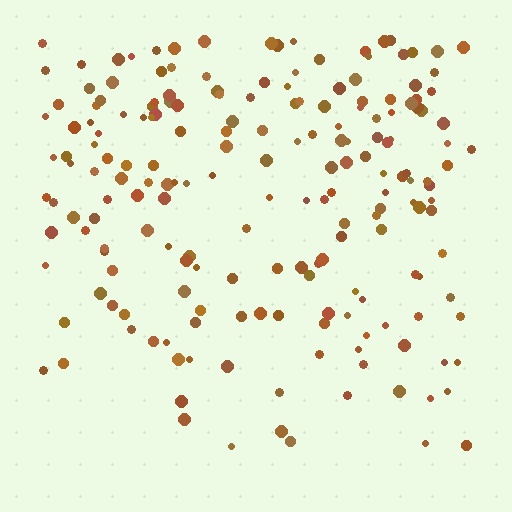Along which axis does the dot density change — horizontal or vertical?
Vertical.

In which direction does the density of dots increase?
From bottom to top, with the top side densest.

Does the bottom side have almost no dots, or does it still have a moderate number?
Still a moderate number, just noticeably fewer than the top.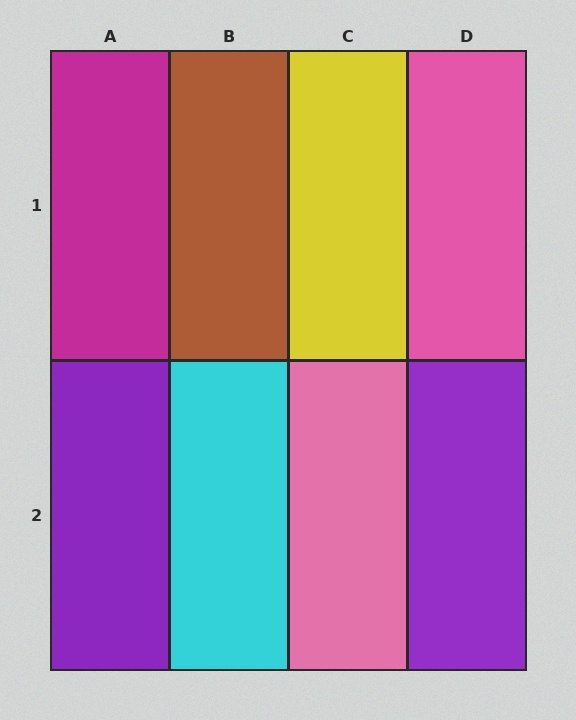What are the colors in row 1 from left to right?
Magenta, brown, yellow, pink.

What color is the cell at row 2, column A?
Purple.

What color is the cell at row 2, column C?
Pink.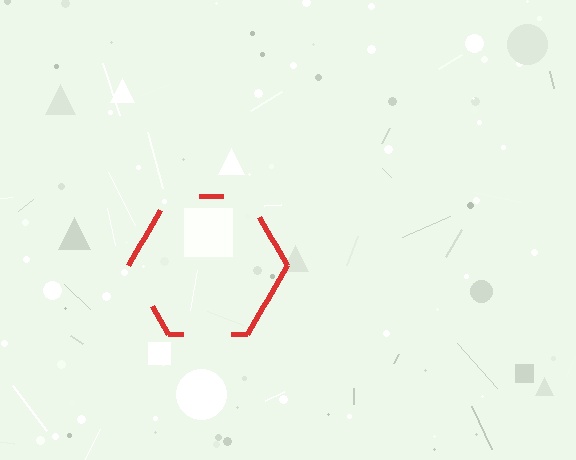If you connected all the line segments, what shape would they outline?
They would outline a hexagon.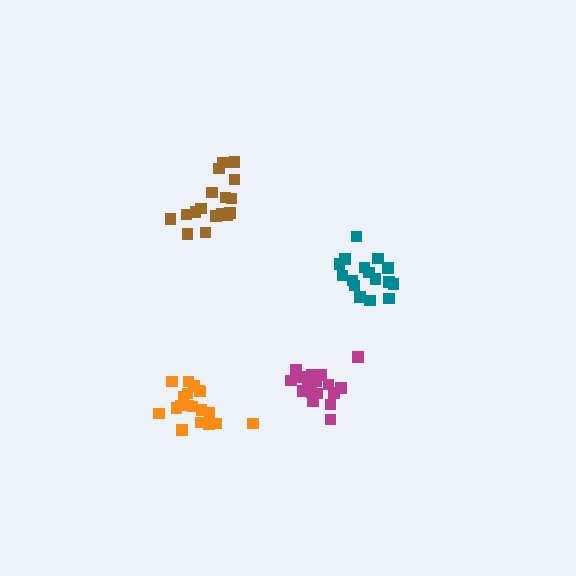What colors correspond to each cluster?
The clusters are colored: teal, orange, magenta, brown.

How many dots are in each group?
Group 1: 16 dots, Group 2: 19 dots, Group 3: 19 dots, Group 4: 17 dots (71 total).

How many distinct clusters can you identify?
There are 4 distinct clusters.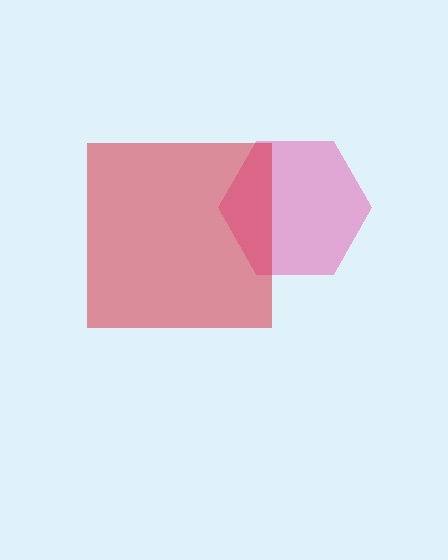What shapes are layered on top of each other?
The layered shapes are: a pink hexagon, a red square.